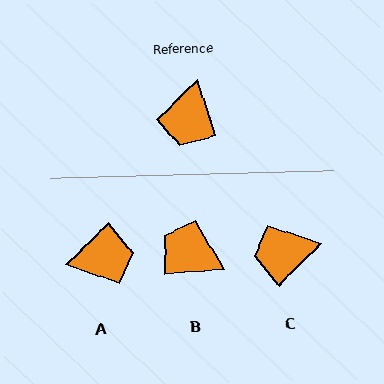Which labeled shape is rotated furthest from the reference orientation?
A, about 116 degrees away.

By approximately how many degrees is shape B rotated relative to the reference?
Approximately 105 degrees clockwise.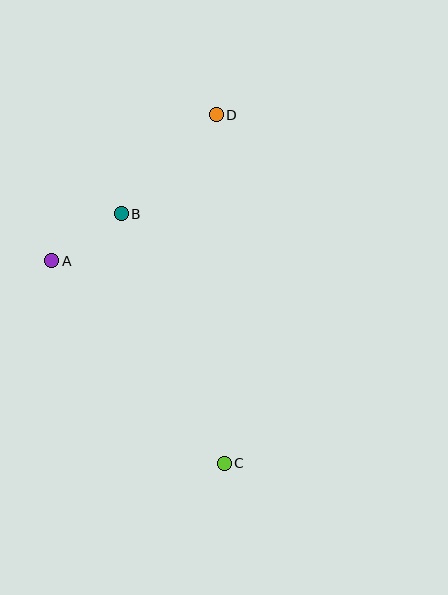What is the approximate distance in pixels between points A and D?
The distance between A and D is approximately 220 pixels.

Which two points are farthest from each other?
Points C and D are farthest from each other.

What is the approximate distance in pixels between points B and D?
The distance between B and D is approximately 137 pixels.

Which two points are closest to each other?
Points A and B are closest to each other.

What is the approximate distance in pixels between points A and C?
The distance between A and C is approximately 266 pixels.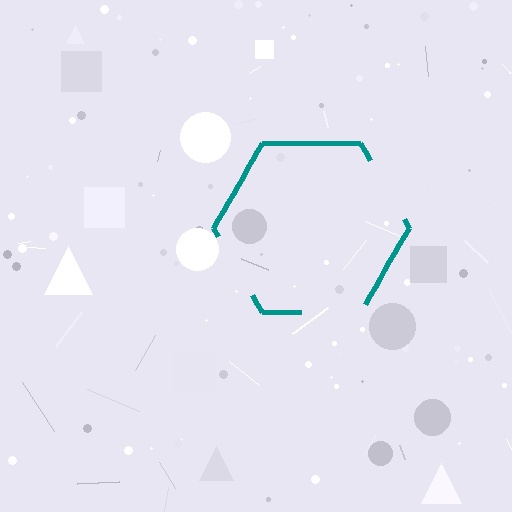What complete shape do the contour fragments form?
The contour fragments form a hexagon.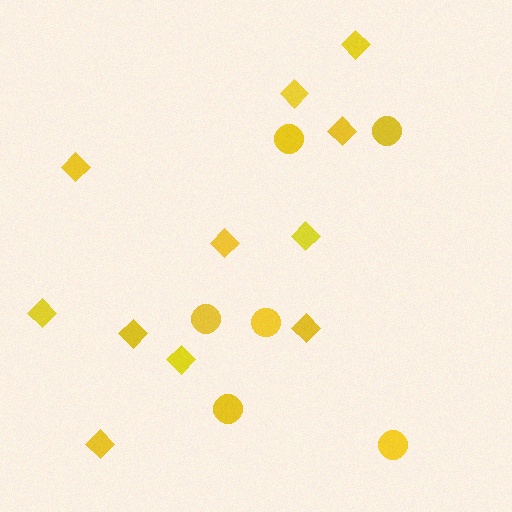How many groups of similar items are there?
There are 2 groups: one group of circles (6) and one group of diamonds (11).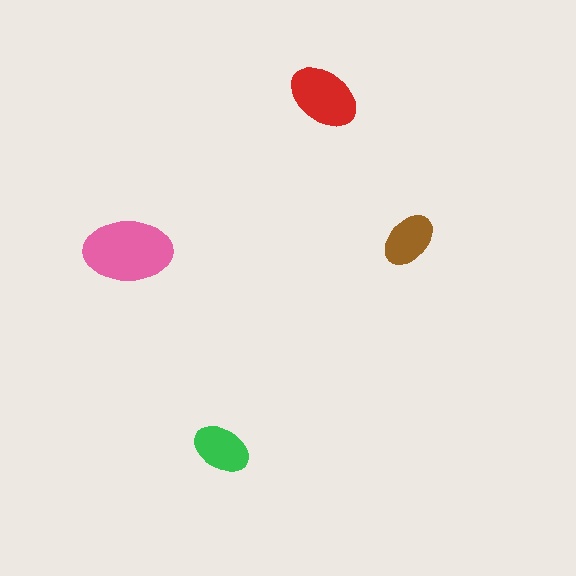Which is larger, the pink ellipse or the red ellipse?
The pink one.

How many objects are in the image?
There are 4 objects in the image.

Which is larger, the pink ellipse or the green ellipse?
The pink one.